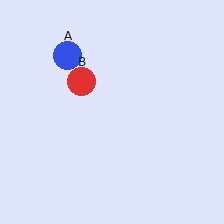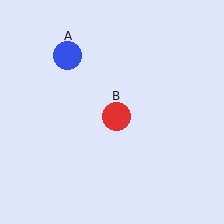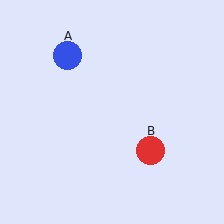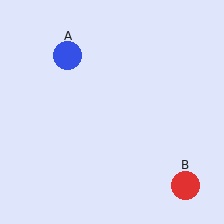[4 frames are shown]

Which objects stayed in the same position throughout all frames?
Blue circle (object A) remained stationary.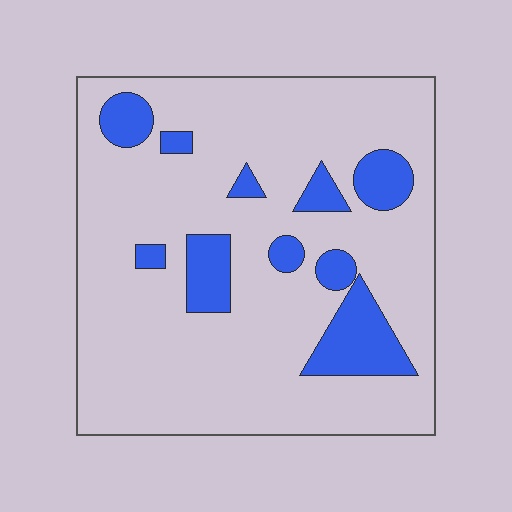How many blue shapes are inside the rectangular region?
10.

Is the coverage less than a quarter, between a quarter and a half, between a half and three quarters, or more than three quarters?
Less than a quarter.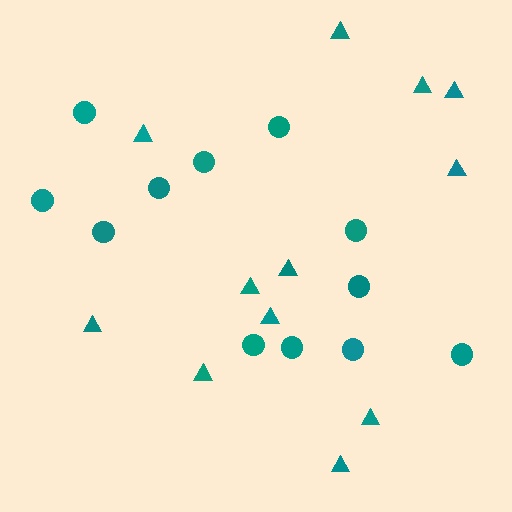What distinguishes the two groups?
There are 2 groups: one group of circles (12) and one group of triangles (12).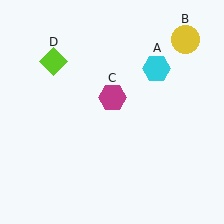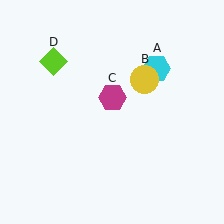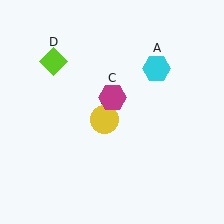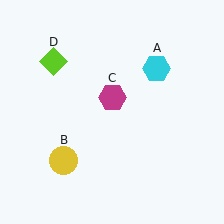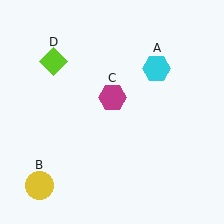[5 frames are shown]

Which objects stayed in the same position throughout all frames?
Cyan hexagon (object A) and magenta hexagon (object C) and lime diamond (object D) remained stationary.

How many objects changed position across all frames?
1 object changed position: yellow circle (object B).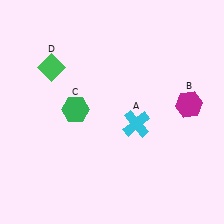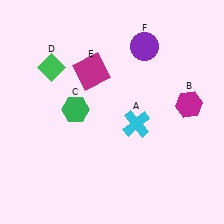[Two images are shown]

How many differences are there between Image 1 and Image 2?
There are 2 differences between the two images.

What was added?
A magenta square (E), a purple circle (F) were added in Image 2.